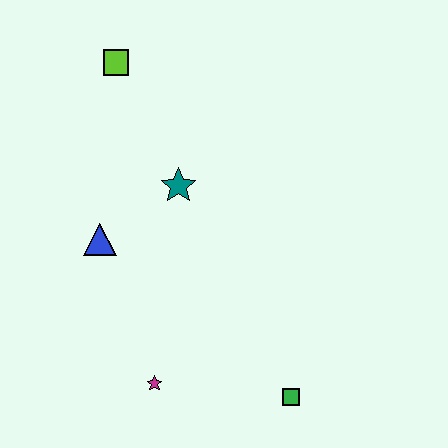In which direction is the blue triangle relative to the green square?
The blue triangle is to the left of the green square.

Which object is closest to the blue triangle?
The teal star is closest to the blue triangle.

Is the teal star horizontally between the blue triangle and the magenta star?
No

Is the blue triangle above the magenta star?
Yes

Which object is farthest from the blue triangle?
The green square is farthest from the blue triangle.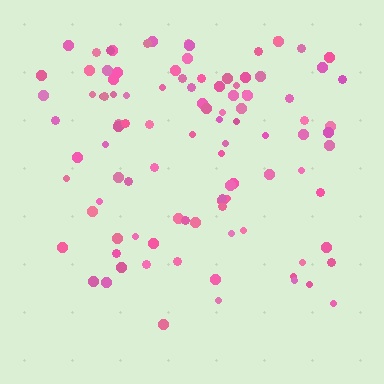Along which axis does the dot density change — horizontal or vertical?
Vertical.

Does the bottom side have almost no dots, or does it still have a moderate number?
Still a moderate number, just noticeably fewer than the top.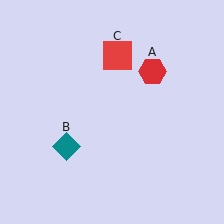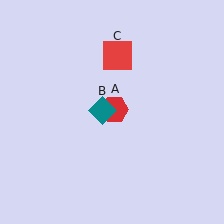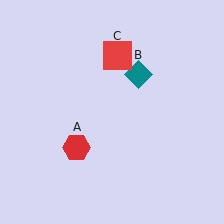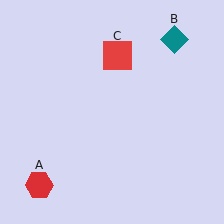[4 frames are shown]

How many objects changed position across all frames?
2 objects changed position: red hexagon (object A), teal diamond (object B).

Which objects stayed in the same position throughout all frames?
Red square (object C) remained stationary.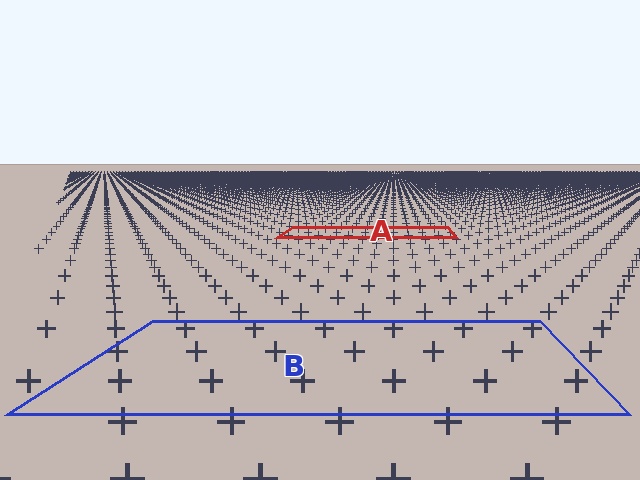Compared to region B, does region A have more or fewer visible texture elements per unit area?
Region A has more texture elements per unit area — they are packed more densely because it is farther away.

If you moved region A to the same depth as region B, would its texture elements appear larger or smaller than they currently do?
They would appear larger. At a closer depth, the same texture elements are projected at a bigger on-screen size.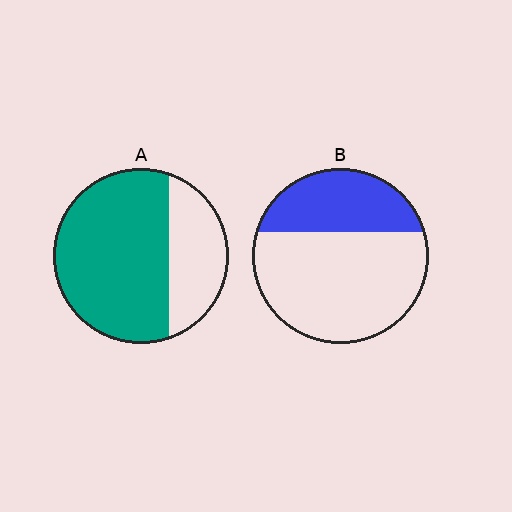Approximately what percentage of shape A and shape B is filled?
A is approximately 70% and B is approximately 35%.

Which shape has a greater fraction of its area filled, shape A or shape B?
Shape A.